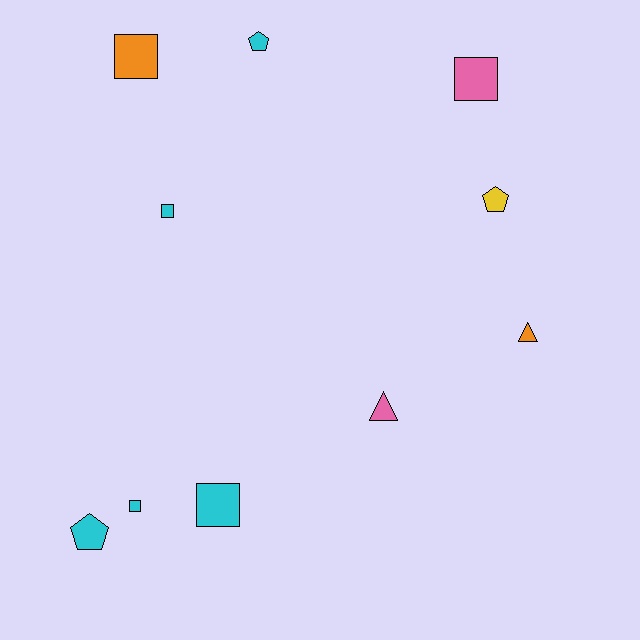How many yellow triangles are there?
There are no yellow triangles.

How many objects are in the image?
There are 10 objects.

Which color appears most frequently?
Cyan, with 5 objects.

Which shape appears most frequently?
Square, with 5 objects.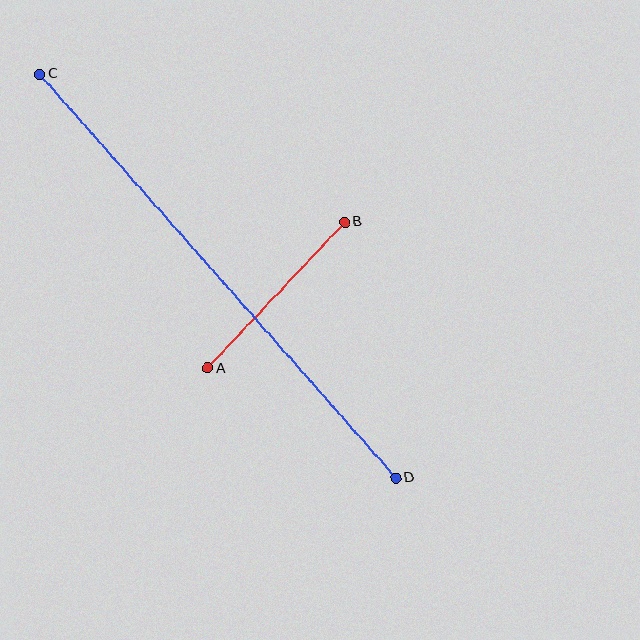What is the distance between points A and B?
The distance is approximately 200 pixels.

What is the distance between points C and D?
The distance is approximately 538 pixels.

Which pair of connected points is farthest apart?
Points C and D are farthest apart.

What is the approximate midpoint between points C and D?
The midpoint is at approximately (218, 276) pixels.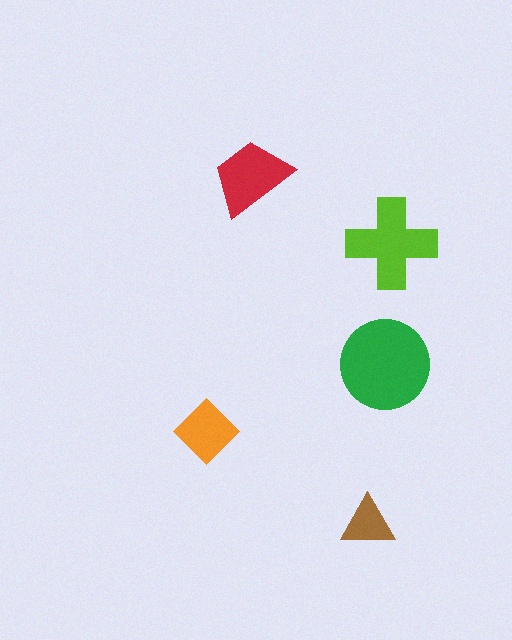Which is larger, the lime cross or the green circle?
The green circle.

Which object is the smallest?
The brown triangle.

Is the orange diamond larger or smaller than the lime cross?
Smaller.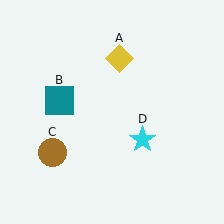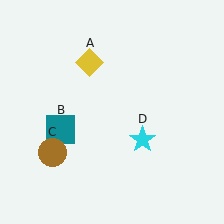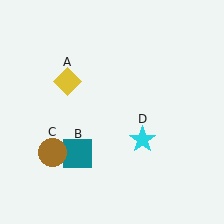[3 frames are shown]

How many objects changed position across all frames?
2 objects changed position: yellow diamond (object A), teal square (object B).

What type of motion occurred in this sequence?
The yellow diamond (object A), teal square (object B) rotated counterclockwise around the center of the scene.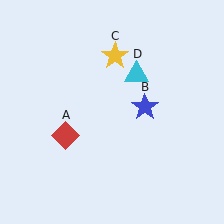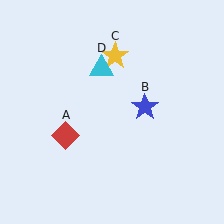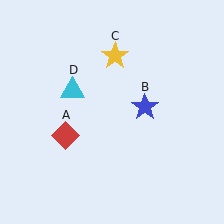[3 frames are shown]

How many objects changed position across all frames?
1 object changed position: cyan triangle (object D).